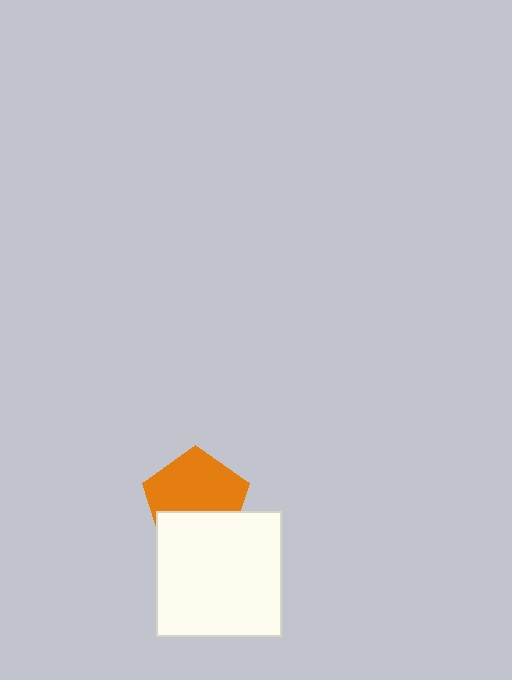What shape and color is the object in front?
The object in front is a white square.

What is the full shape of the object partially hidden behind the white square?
The partially hidden object is an orange pentagon.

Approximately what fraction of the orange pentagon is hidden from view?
Roughly 36% of the orange pentagon is hidden behind the white square.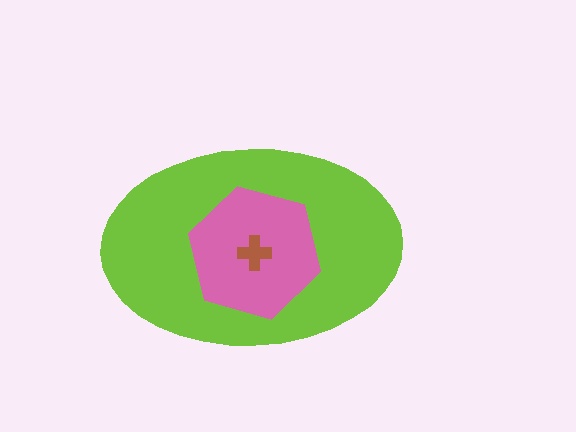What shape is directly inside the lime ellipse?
The pink hexagon.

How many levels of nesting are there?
3.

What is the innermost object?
The brown cross.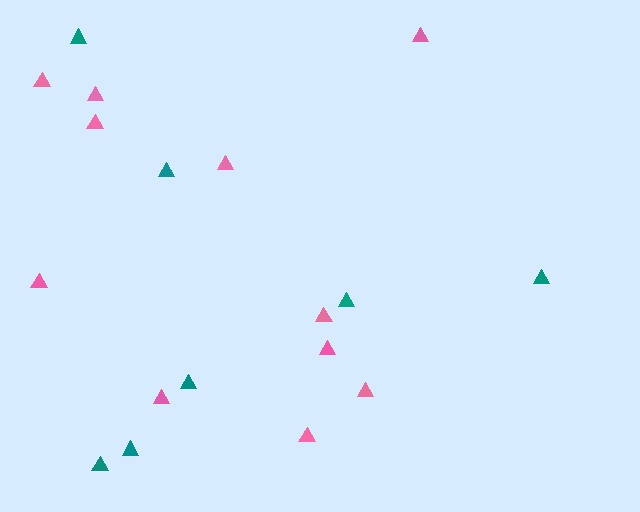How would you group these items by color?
There are 2 groups: one group of pink triangles (11) and one group of teal triangles (7).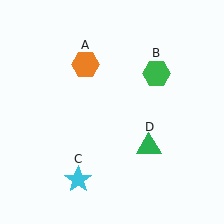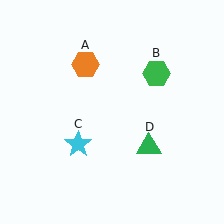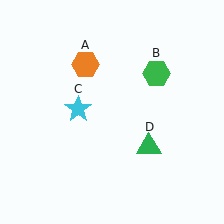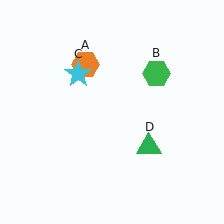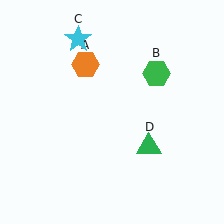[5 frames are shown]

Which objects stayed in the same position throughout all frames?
Orange hexagon (object A) and green hexagon (object B) and green triangle (object D) remained stationary.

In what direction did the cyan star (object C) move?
The cyan star (object C) moved up.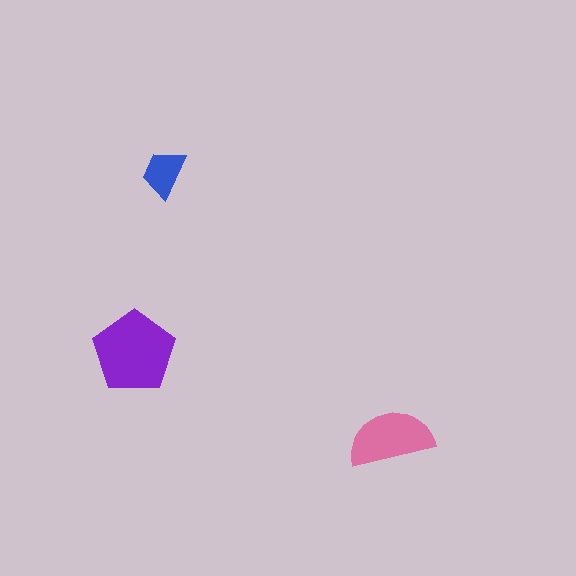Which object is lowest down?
The pink semicircle is bottommost.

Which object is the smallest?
The blue trapezoid.